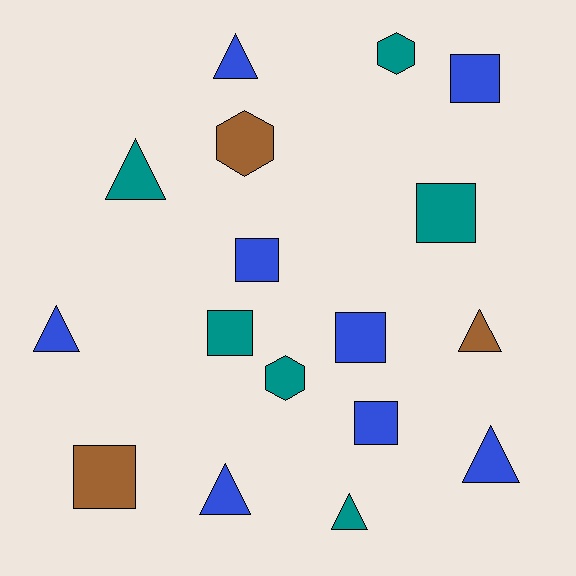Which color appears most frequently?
Blue, with 8 objects.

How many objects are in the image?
There are 17 objects.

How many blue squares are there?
There are 4 blue squares.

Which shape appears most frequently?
Triangle, with 7 objects.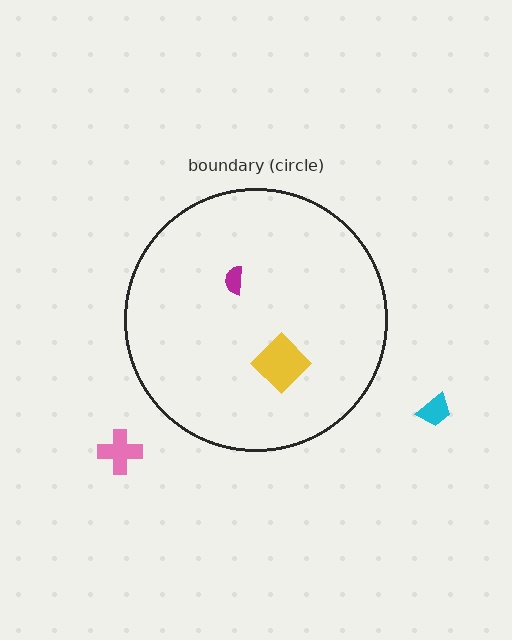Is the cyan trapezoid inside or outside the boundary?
Outside.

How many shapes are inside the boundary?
2 inside, 2 outside.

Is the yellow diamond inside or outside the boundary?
Inside.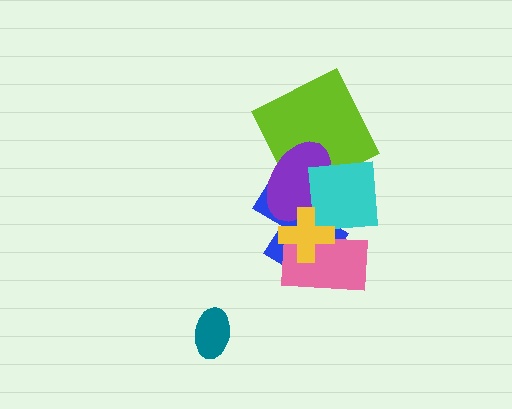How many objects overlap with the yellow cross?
4 objects overlap with the yellow cross.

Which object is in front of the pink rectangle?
The yellow cross is in front of the pink rectangle.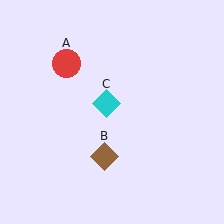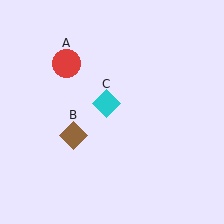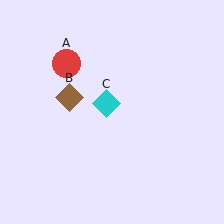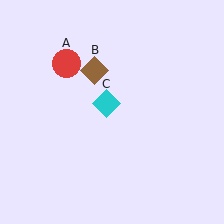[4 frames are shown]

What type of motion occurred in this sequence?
The brown diamond (object B) rotated clockwise around the center of the scene.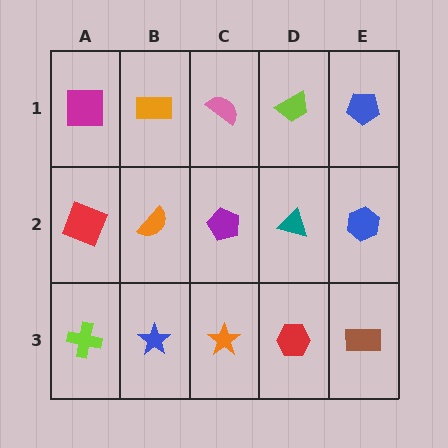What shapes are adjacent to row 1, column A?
A red square (row 2, column A), an orange rectangle (row 1, column B).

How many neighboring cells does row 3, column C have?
3.